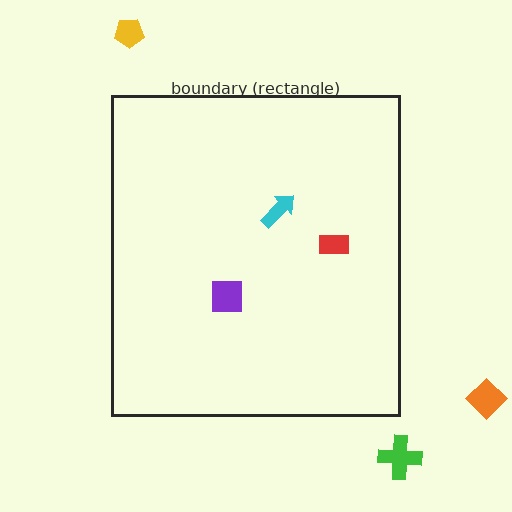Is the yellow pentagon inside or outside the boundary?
Outside.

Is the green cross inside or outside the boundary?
Outside.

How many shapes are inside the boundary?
3 inside, 3 outside.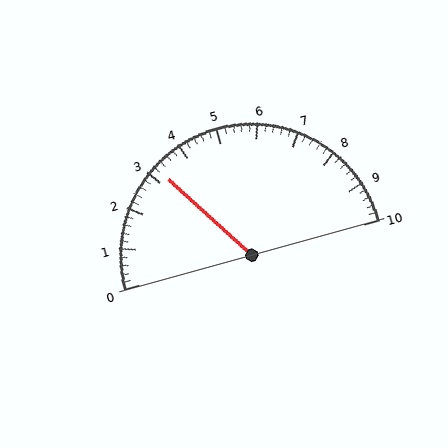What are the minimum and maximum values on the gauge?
The gauge ranges from 0 to 10.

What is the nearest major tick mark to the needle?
The nearest major tick mark is 3.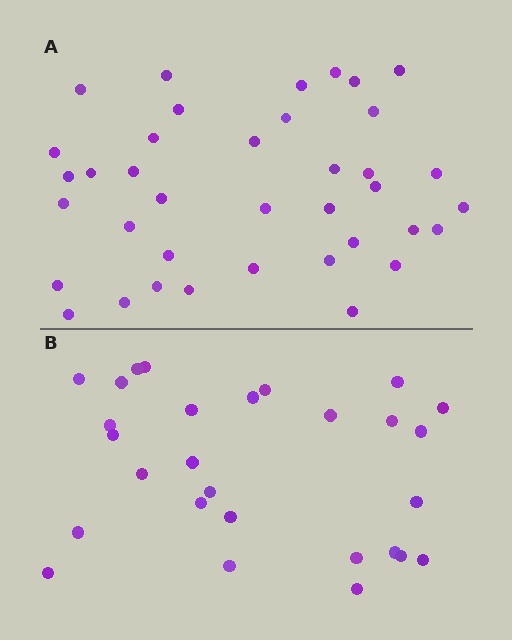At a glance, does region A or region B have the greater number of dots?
Region A (the top region) has more dots.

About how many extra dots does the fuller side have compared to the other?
Region A has roughly 10 or so more dots than region B.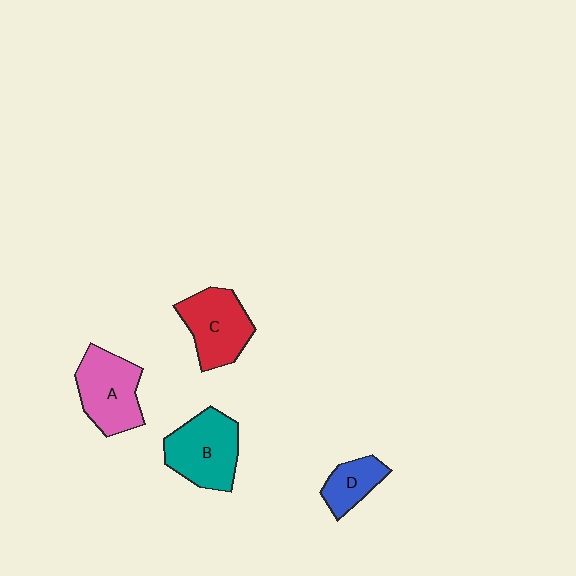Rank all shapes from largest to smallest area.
From largest to smallest: B (teal), A (pink), C (red), D (blue).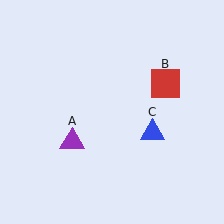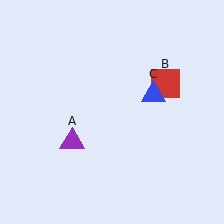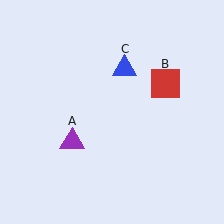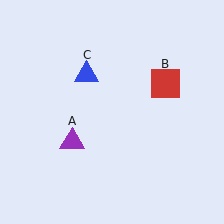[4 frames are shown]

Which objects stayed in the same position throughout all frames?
Purple triangle (object A) and red square (object B) remained stationary.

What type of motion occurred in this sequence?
The blue triangle (object C) rotated counterclockwise around the center of the scene.